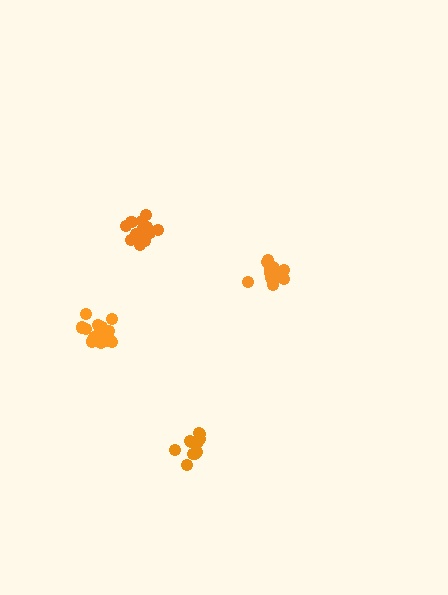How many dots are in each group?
Group 1: 13 dots, Group 2: 15 dots, Group 3: 15 dots, Group 4: 14 dots (57 total).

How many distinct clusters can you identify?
There are 4 distinct clusters.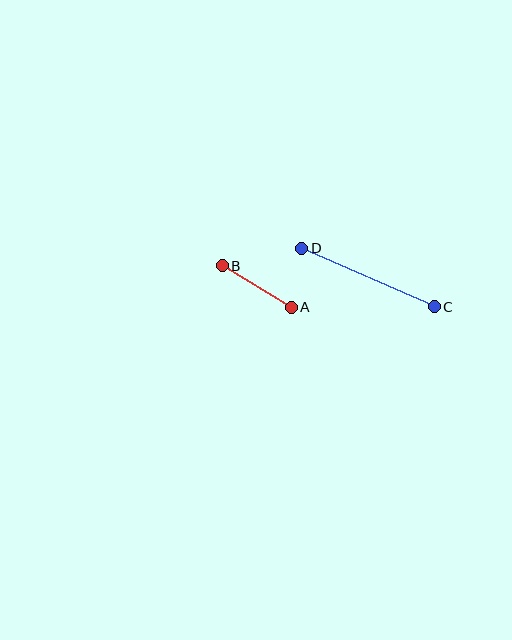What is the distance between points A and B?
The distance is approximately 80 pixels.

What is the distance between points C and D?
The distance is approximately 145 pixels.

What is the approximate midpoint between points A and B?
The midpoint is at approximately (257, 287) pixels.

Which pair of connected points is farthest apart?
Points C and D are farthest apart.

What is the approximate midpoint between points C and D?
The midpoint is at approximately (368, 278) pixels.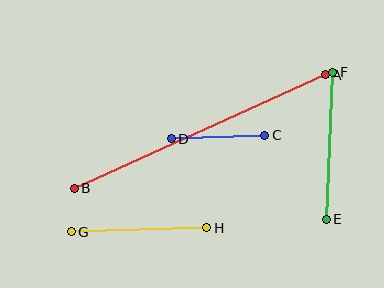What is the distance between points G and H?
The distance is approximately 136 pixels.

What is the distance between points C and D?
The distance is approximately 94 pixels.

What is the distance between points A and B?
The distance is approximately 276 pixels.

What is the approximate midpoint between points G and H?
The midpoint is at approximately (139, 230) pixels.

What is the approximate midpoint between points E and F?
The midpoint is at approximately (329, 146) pixels.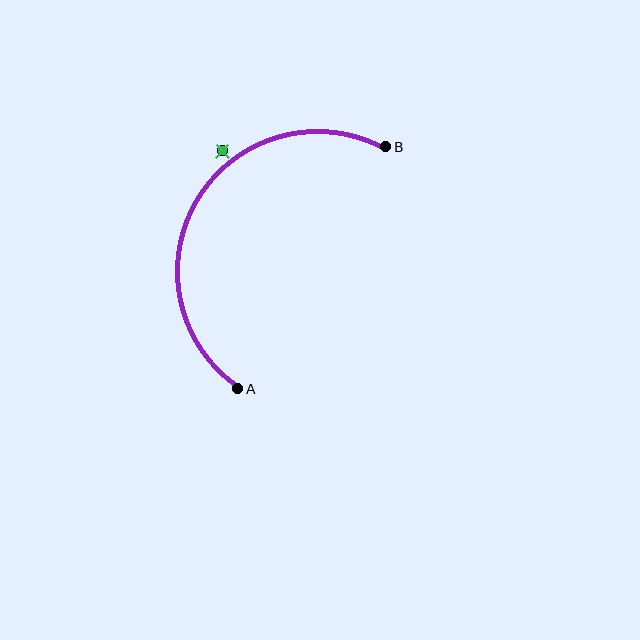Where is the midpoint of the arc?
The arc midpoint is the point on the curve farthest from the straight line joining A and B. It sits to the left of that line.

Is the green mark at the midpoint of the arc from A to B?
No — the green mark does not lie on the arc at all. It sits slightly outside the curve.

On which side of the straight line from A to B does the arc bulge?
The arc bulges to the left of the straight line connecting A and B.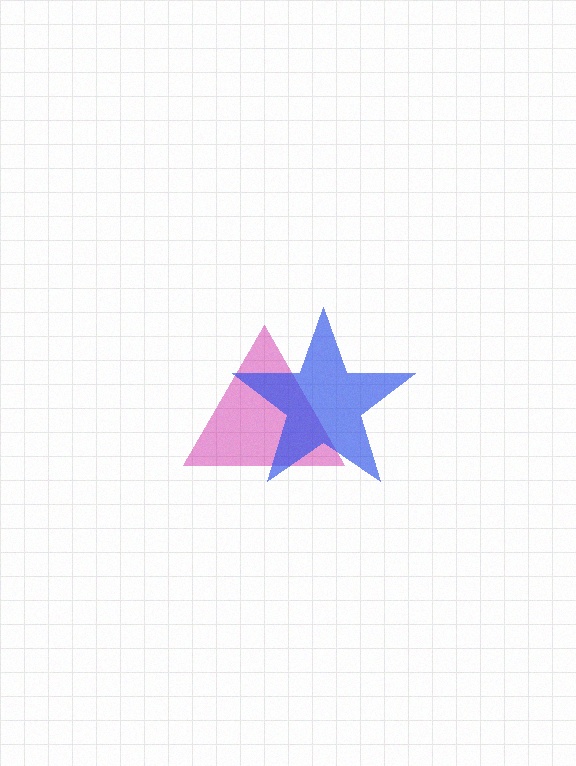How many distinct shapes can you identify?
There are 2 distinct shapes: a magenta triangle, a blue star.